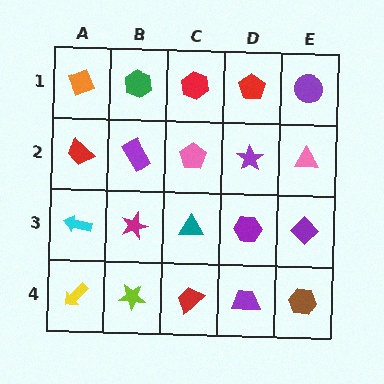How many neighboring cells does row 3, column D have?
4.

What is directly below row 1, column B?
A purple rectangle.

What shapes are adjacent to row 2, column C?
A red hexagon (row 1, column C), a teal triangle (row 3, column C), a purple rectangle (row 2, column B), a purple star (row 2, column D).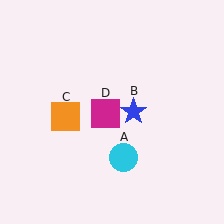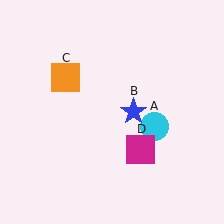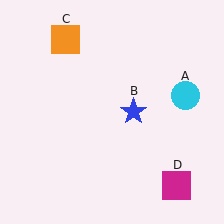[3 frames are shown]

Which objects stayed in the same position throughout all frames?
Blue star (object B) remained stationary.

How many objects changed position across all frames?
3 objects changed position: cyan circle (object A), orange square (object C), magenta square (object D).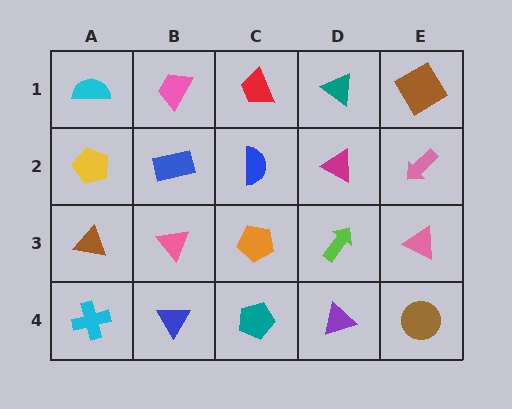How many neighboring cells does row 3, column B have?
4.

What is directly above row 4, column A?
A brown triangle.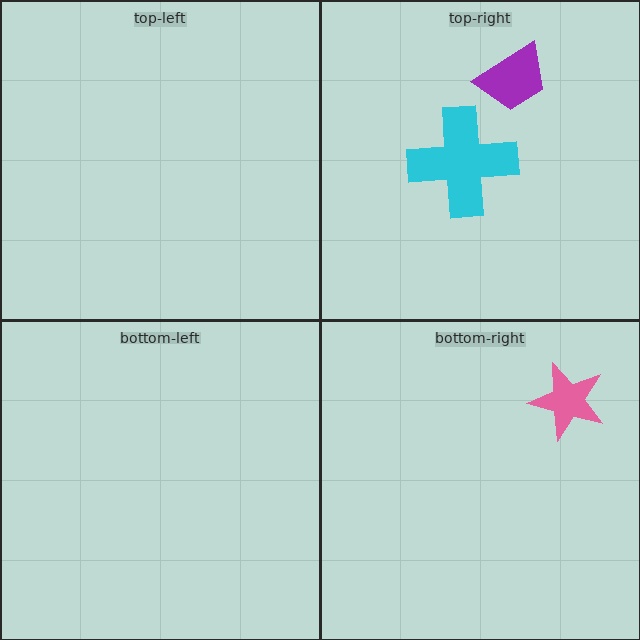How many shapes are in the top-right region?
2.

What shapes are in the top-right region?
The cyan cross, the purple trapezoid.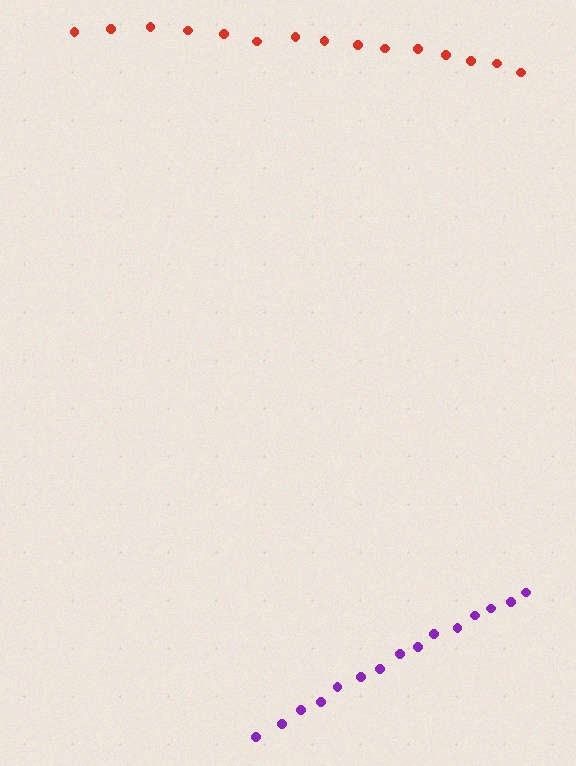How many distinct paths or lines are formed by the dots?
There are 2 distinct paths.